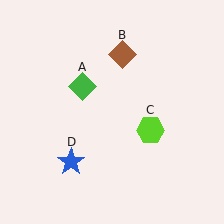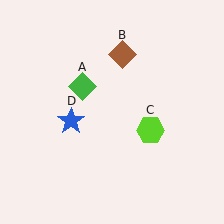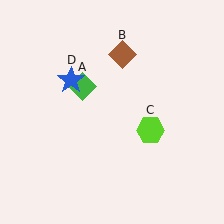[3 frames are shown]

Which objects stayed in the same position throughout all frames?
Green diamond (object A) and brown diamond (object B) and lime hexagon (object C) remained stationary.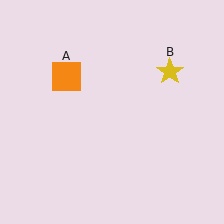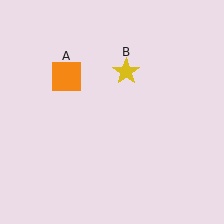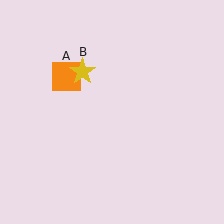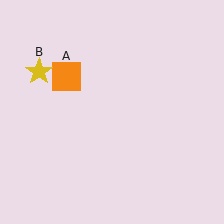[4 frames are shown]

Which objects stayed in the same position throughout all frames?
Orange square (object A) remained stationary.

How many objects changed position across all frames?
1 object changed position: yellow star (object B).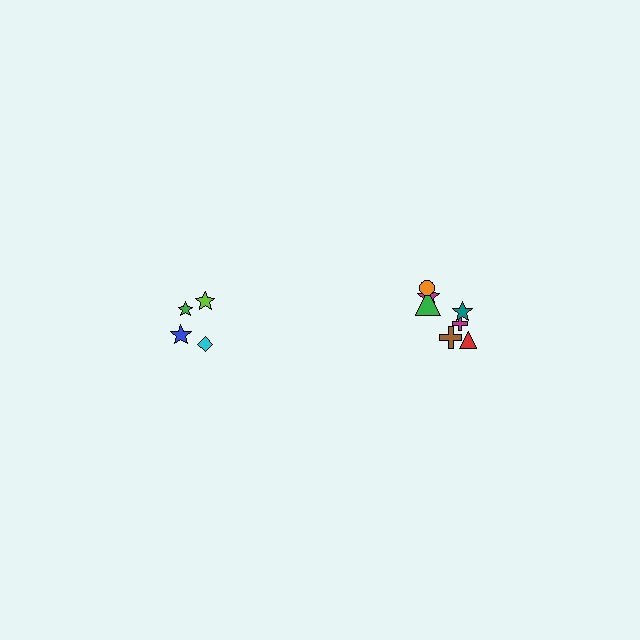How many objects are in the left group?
There are 4 objects.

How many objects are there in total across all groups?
There are 11 objects.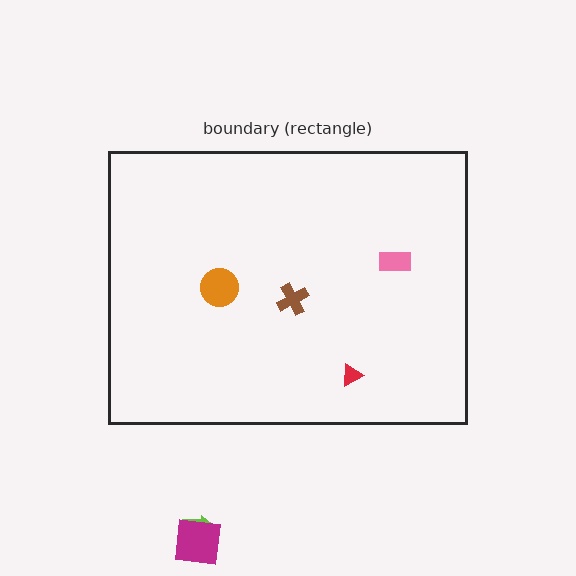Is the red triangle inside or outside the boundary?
Inside.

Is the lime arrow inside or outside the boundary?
Outside.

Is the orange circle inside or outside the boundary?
Inside.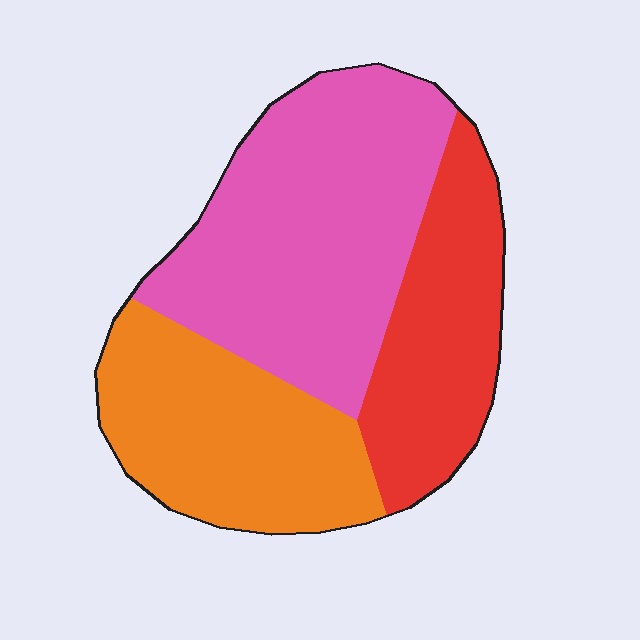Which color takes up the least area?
Red, at roughly 25%.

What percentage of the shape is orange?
Orange takes up about one third (1/3) of the shape.